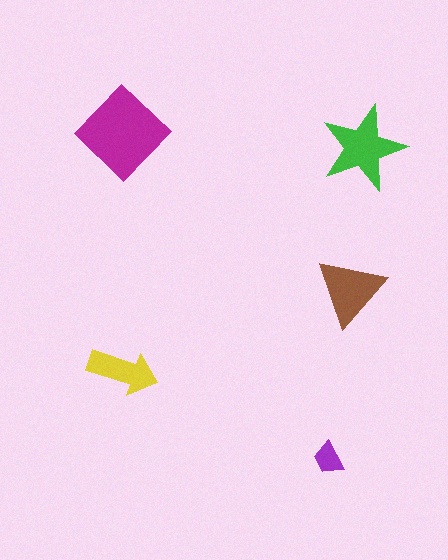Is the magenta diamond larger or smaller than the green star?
Larger.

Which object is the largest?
The magenta diamond.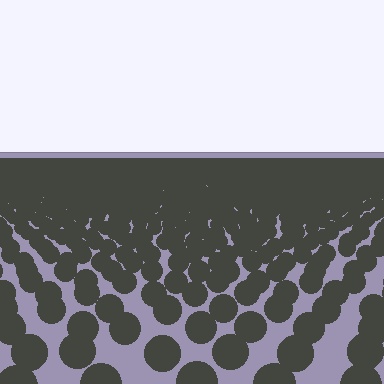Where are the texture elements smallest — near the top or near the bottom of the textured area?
Near the top.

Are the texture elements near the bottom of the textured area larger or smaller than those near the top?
Larger. Near the bottom, elements are closer to the viewer and appear at a bigger on-screen size.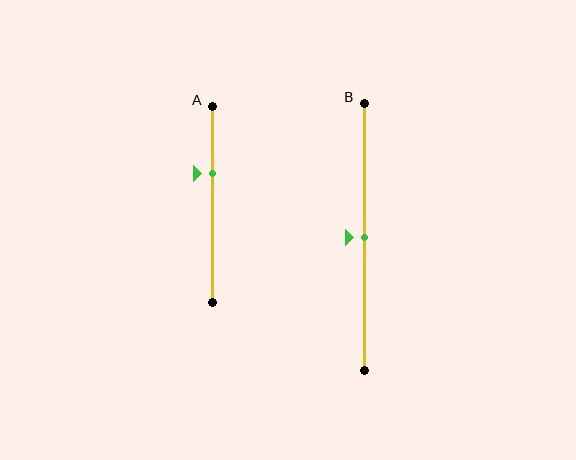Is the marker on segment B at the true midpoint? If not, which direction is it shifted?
Yes, the marker on segment B is at the true midpoint.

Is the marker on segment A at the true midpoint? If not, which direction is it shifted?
No, the marker on segment A is shifted upward by about 16% of the segment length.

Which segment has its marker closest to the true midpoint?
Segment B has its marker closest to the true midpoint.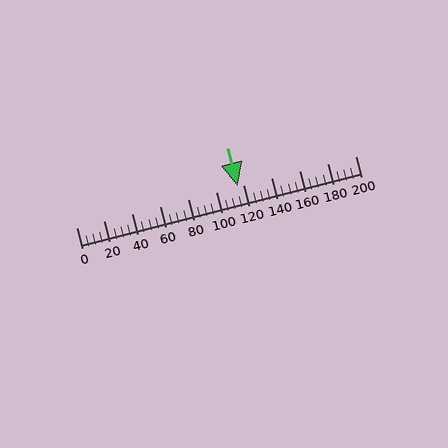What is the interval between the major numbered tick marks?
The major tick marks are spaced 20 units apart.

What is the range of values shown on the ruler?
The ruler shows values from 0 to 200.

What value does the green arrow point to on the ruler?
The green arrow points to approximately 116.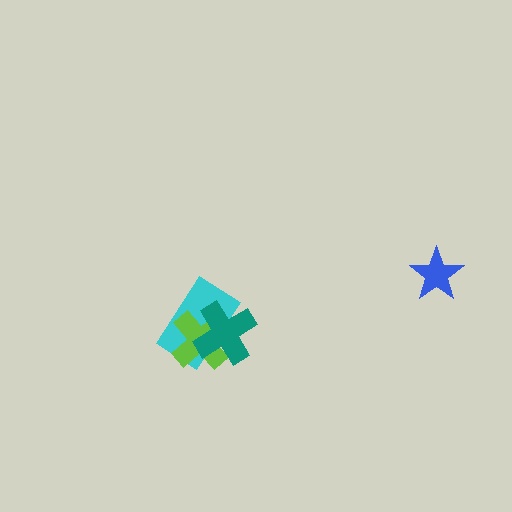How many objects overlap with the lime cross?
2 objects overlap with the lime cross.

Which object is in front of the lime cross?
The teal cross is in front of the lime cross.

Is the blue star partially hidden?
No, no other shape covers it.